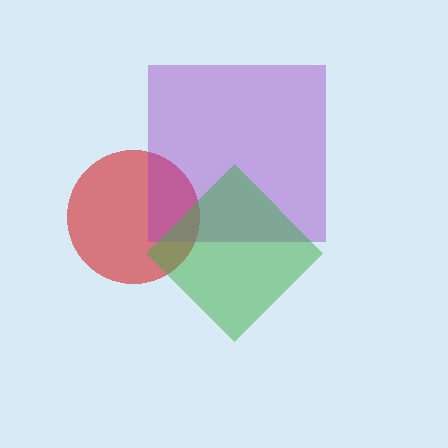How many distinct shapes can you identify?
There are 3 distinct shapes: a red circle, a purple square, a green diamond.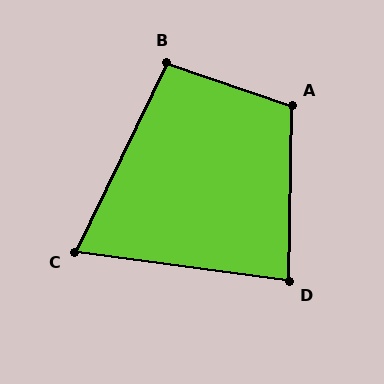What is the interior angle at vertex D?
Approximately 83 degrees (acute).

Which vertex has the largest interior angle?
A, at approximately 108 degrees.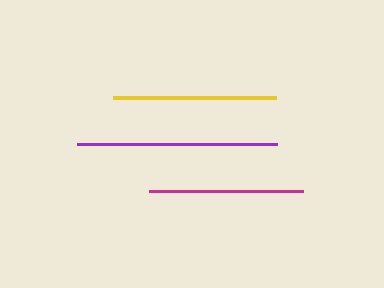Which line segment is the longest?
The purple line is the longest at approximately 201 pixels.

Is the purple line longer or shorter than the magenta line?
The purple line is longer than the magenta line.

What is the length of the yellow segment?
The yellow segment is approximately 163 pixels long.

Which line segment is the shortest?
The magenta line is the shortest at approximately 153 pixels.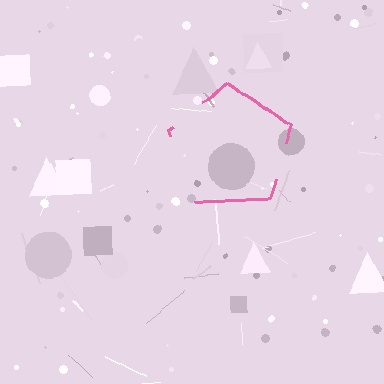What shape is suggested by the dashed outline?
The dashed outline suggests a pentagon.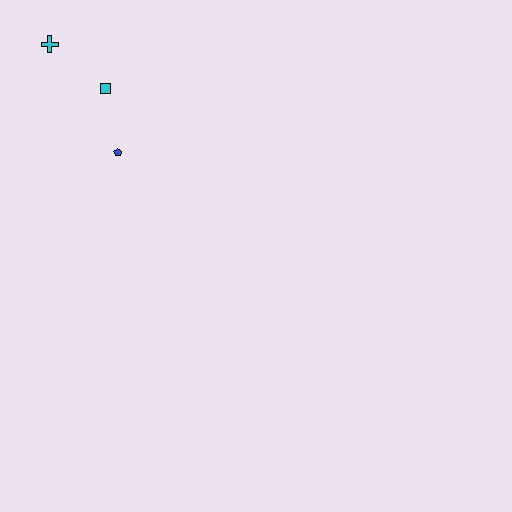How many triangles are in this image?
There are no triangles.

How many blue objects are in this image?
There is 1 blue object.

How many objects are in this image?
There are 3 objects.